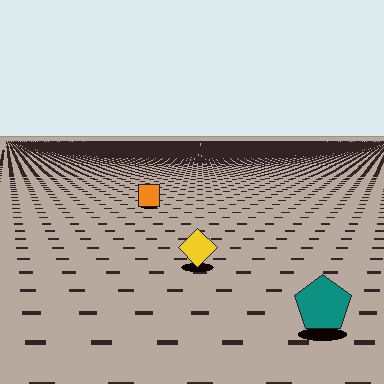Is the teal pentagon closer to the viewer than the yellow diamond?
Yes. The teal pentagon is closer — you can tell from the texture gradient: the ground texture is coarser near it.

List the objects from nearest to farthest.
From nearest to farthest: the teal pentagon, the yellow diamond, the orange square.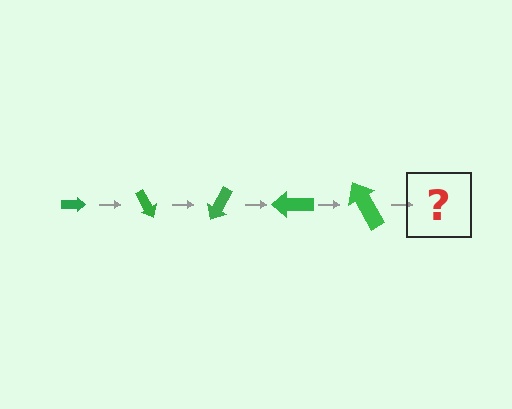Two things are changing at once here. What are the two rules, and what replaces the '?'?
The two rules are that the arrow grows larger each step and it rotates 60 degrees each step. The '?' should be an arrow, larger than the previous one and rotated 300 degrees from the start.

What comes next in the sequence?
The next element should be an arrow, larger than the previous one and rotated 300 degrees from the start.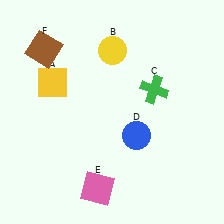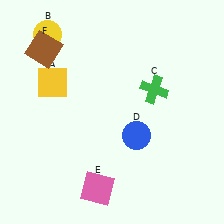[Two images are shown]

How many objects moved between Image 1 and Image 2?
1 object moved between the two images.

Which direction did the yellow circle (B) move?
The yellow circle (B) moved left.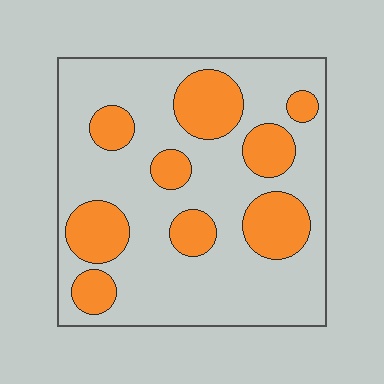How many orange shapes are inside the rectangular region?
9.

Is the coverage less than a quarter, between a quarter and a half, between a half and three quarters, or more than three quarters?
Between a quarter and a half.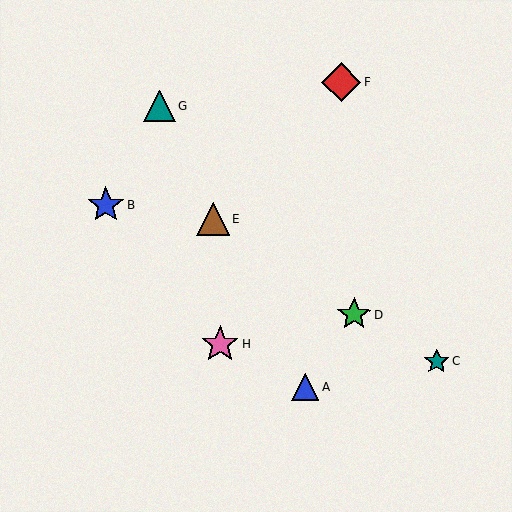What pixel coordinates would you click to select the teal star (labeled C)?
Click at (436, 361) to select the teal star C.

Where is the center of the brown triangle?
The center of the brown triangle is at (213, 219).